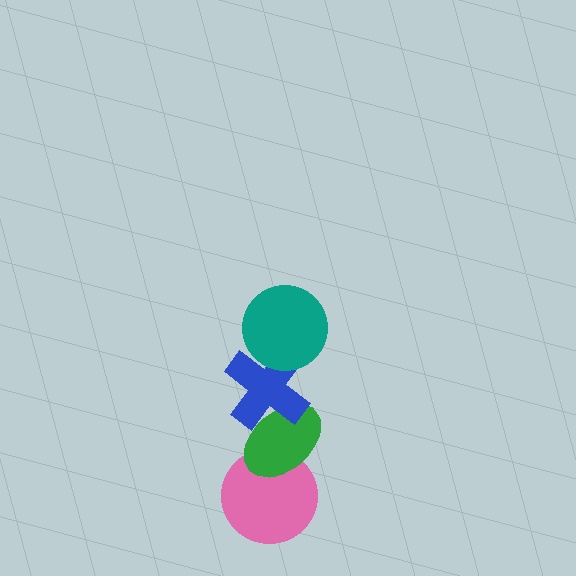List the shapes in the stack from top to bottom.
From top to bottom: the teal circle, the blue cross, the green ellipse, the pink circle.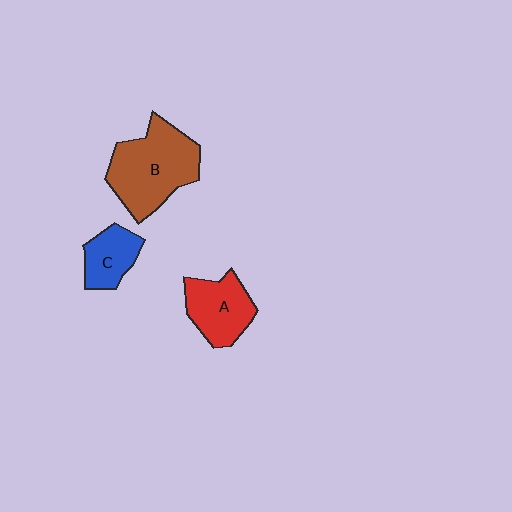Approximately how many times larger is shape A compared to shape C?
Approximately 1.4 times.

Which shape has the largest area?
Shape B (brown).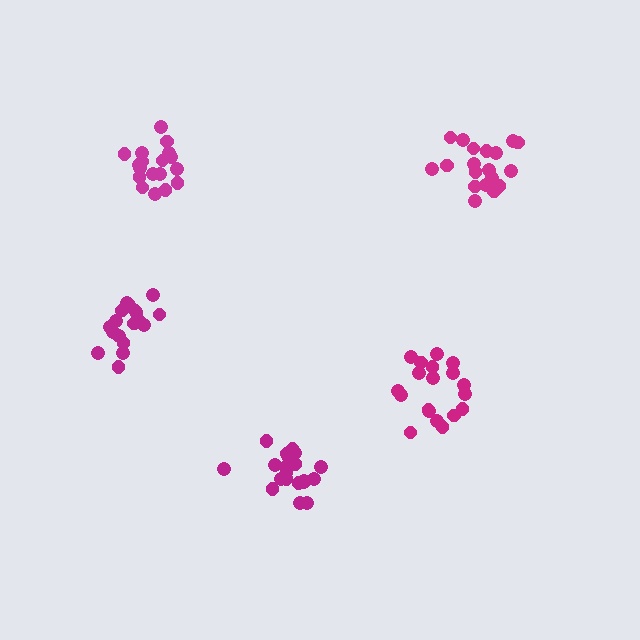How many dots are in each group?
Group 1: 20 dots, Group 2: 19 dots, Group 3: 18 dots, Group 4: 19 dots, Group 5: 19 dots (95 total).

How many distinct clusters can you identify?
There are 5 distinct clusters.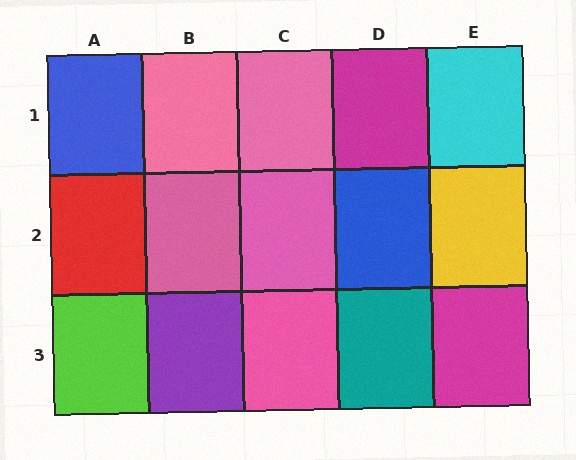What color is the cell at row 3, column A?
Lime.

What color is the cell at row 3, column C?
Pink.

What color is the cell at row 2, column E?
Yellow.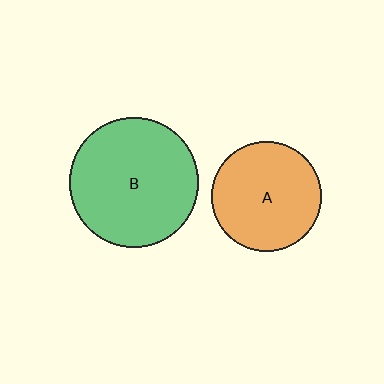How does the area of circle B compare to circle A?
Approximately 1.4 times.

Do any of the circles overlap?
No, none of the circles overlap.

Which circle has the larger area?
Circle B (green).